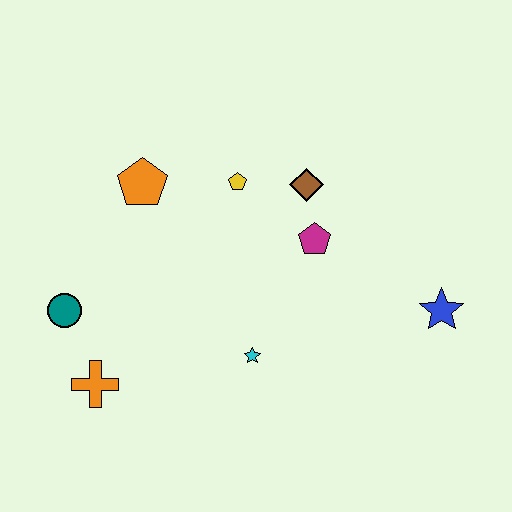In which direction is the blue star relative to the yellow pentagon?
The blue star is to the right of the yellow pentagon.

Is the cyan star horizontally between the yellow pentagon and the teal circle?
No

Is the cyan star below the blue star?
Yes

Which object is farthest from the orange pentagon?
The blue star is farthest from the orange pentagon.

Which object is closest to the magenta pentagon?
The brown diamond is closest to the magenta pentagon.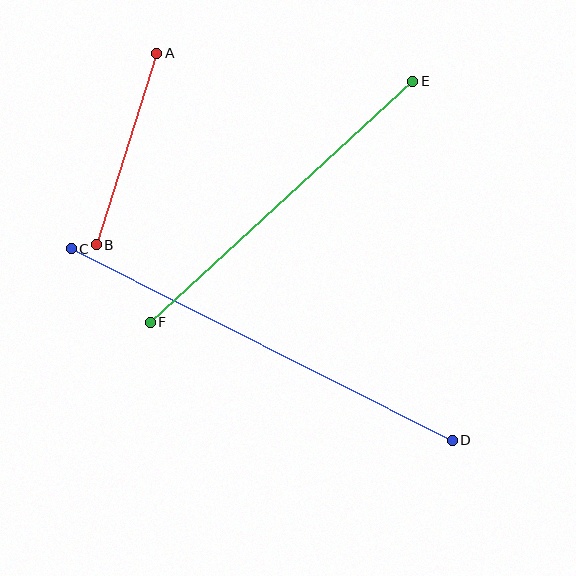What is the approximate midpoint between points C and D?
The midpoint is at approximately (262, 345) pixels.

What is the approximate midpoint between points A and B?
The midpoint is at approximately (126, 149) pixels.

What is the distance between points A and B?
The distance is approximately 201 pixels.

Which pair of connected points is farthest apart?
Points C and D are farthest apart.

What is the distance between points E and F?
The distance is approximately 356 pixels.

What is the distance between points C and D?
The distance is approximately 426 pixels.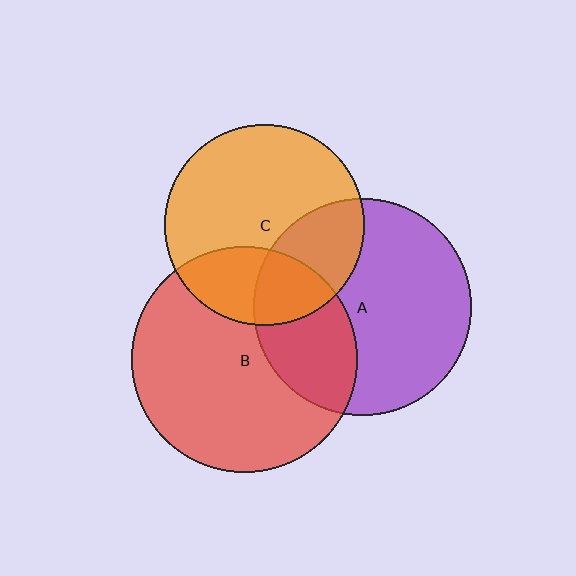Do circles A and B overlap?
Yes.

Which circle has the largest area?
Circle B (red).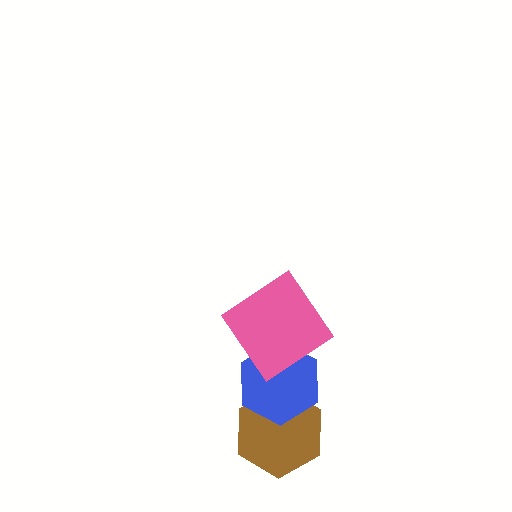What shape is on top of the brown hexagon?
The blue hexagon is on top of the brown hexagon.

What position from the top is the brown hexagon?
The brown hexagon is 3rd from the top.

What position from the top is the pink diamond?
The pink diamond is 1st from the top.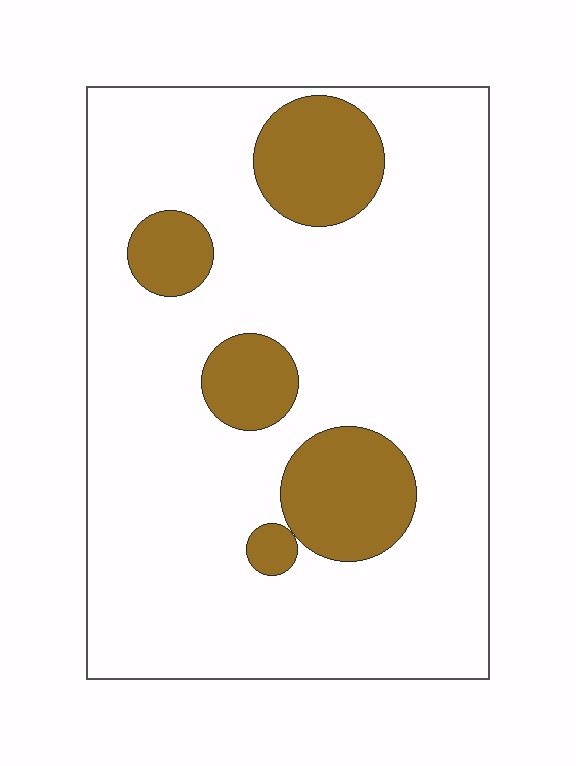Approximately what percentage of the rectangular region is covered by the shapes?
Approximately 20%.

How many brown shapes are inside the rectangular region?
5.